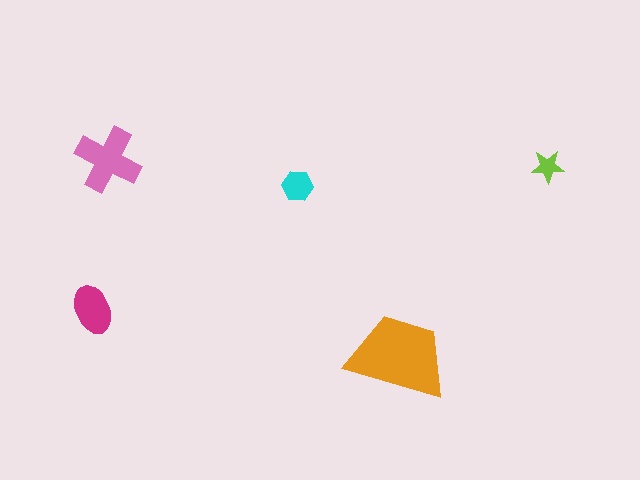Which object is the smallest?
The lime star.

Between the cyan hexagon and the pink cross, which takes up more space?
The pink cross.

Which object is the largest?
The orange trapezoid.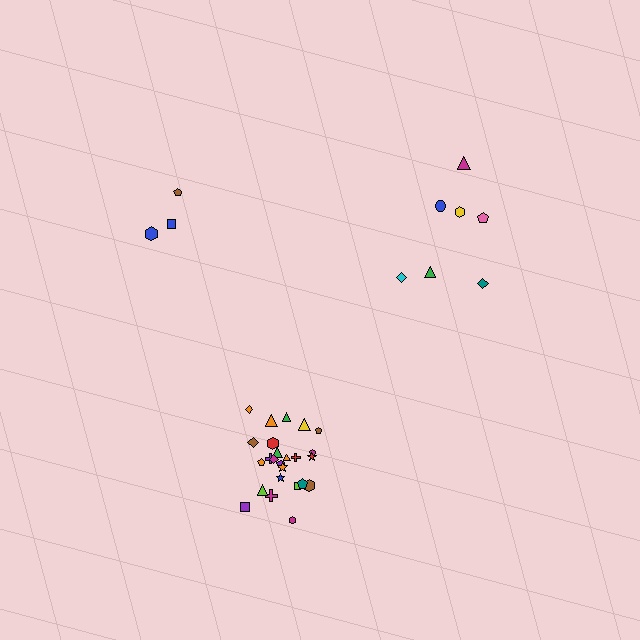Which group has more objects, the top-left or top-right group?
The top-right group.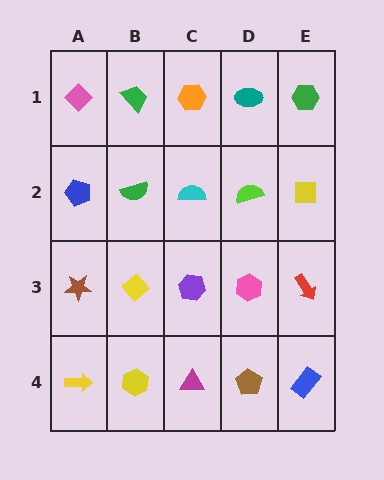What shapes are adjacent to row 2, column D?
A teal ellipse (row 1, column D), a pink hexagon (row 3, column D), a cyan semicircle (row 2, column C), a yellow square (row 2, column E).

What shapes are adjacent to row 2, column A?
A pink diamond (row 1, column A), a brown star (row 3, column A), a green semicircle (row 2, column B).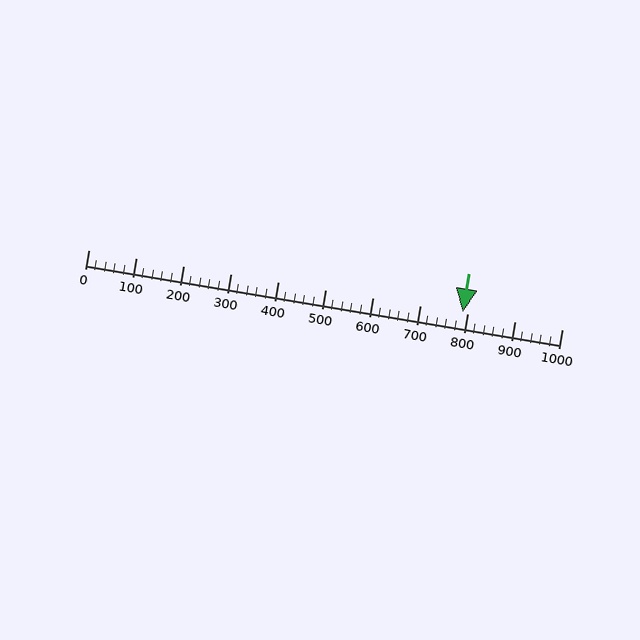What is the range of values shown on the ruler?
The ruler shows values from 0 to 1000.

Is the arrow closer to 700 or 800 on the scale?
The arrow is closer to 800.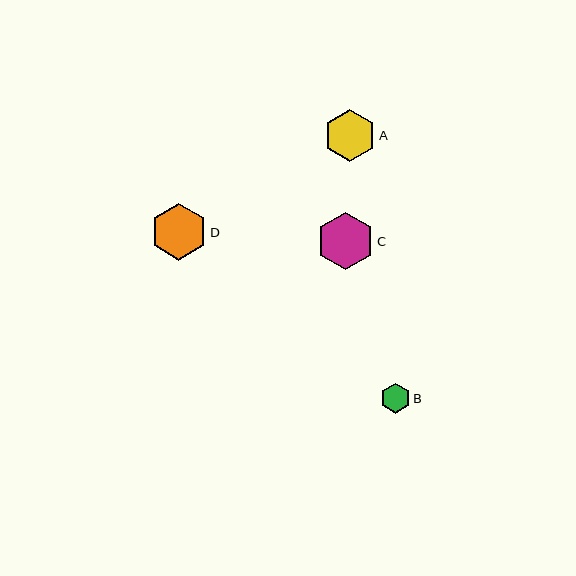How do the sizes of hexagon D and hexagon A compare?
Hexagon D and hexagon A are approximately the same size.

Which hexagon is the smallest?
Hexagon B is the smallest with a size of approximately 30 pixels.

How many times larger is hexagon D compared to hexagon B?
Hexagon D is approximately 1.9 times the size of hexagon B.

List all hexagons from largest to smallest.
From largest to smallest: C, D, A, B.